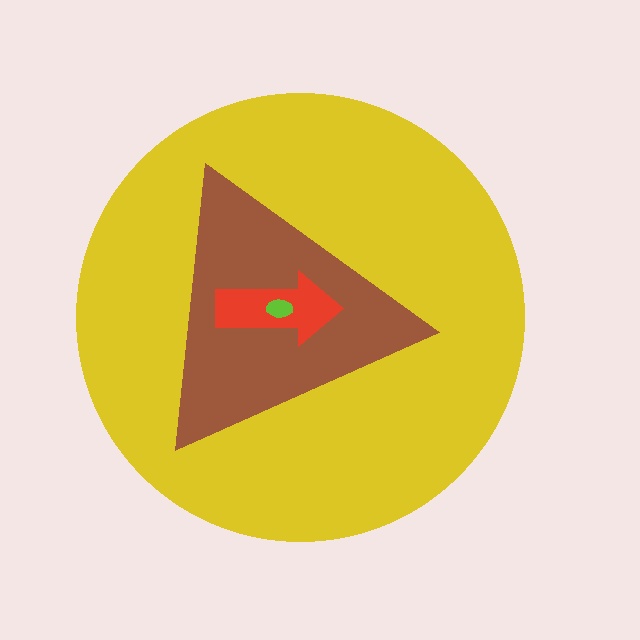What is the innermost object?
The lime ellipse.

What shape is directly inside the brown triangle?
The red arrow.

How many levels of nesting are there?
4.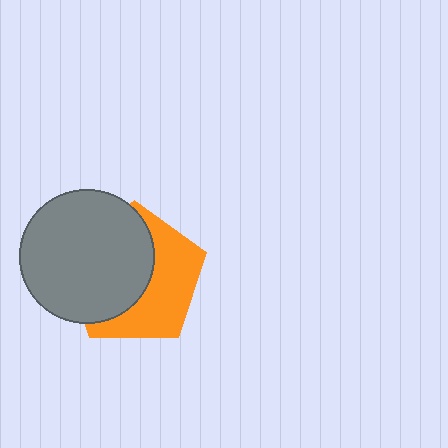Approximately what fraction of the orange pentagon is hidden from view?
Roughly 53% of the orange pentagon is hidden behind the gray circle.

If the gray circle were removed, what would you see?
You would see the complete orange pentagon.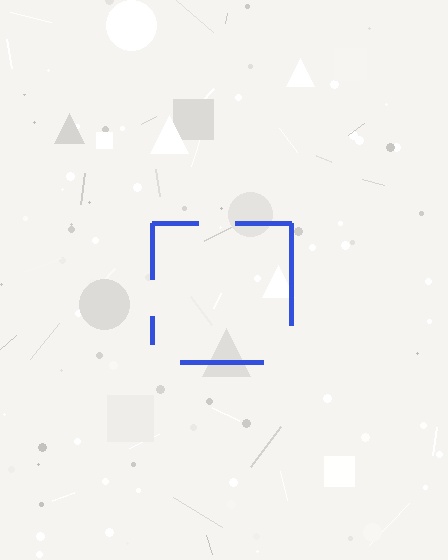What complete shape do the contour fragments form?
The contour fragments form a square.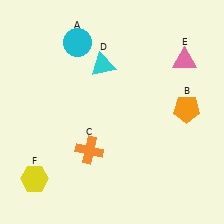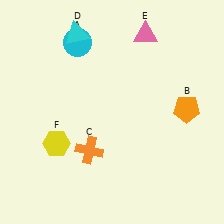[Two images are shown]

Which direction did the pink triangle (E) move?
The pink triangle (E) moved left.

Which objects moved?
The objects that moved are: the cyan triangle (D), the pink triangle (E), the yellow hexagon (F).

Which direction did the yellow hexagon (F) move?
The yellow hexagon (F) moved up.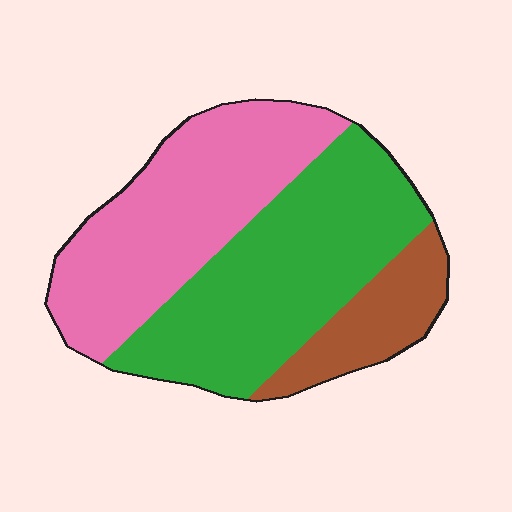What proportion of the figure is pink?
Pink covers 40% of the figure.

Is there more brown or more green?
Green.